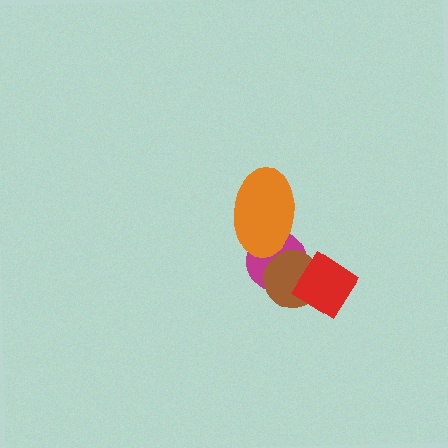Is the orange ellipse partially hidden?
No, no other shape covers it.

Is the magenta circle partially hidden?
Yes, it is partially covered by another shape.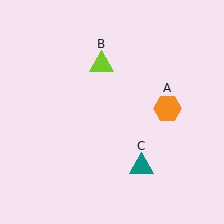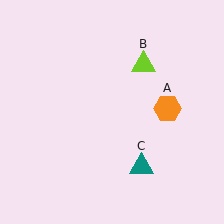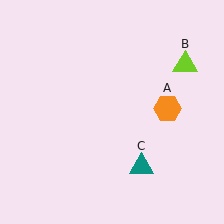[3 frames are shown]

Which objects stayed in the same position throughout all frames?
Orange hexagon (object A) and teal triangle (object C) remained stationary.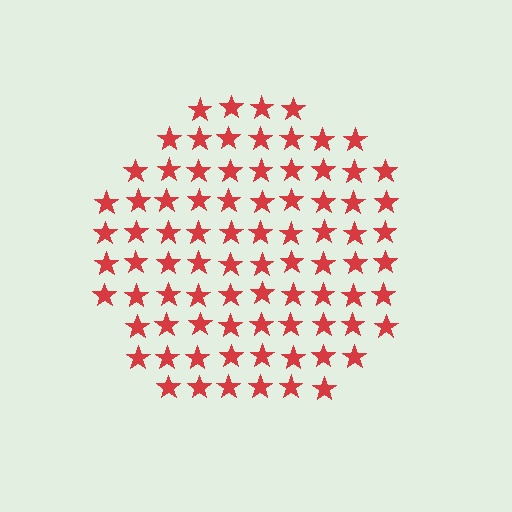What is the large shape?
The large shape is a circle.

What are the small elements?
The small elements are stars.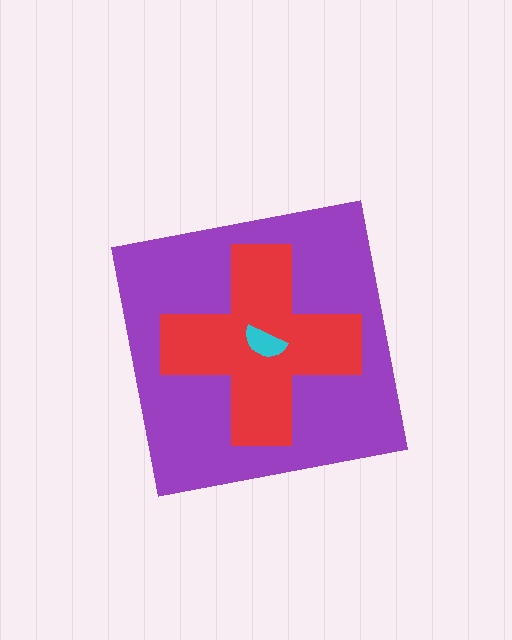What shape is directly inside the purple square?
The red cross.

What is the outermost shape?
The purple square.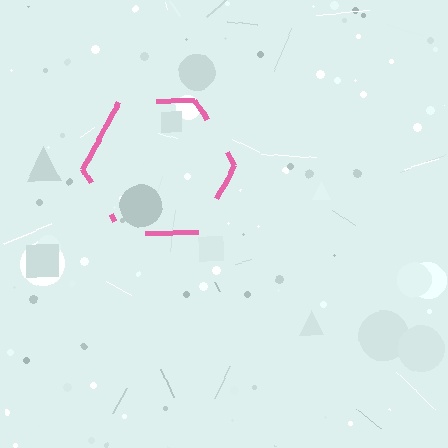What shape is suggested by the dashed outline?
The dashed outline suggests a hexagon.